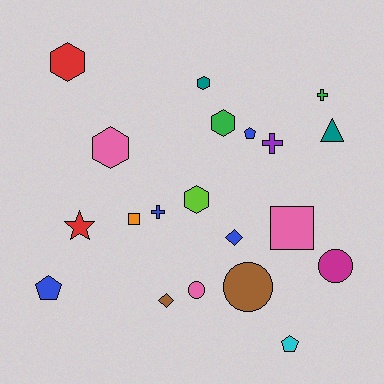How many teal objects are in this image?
There are 2 teal objects.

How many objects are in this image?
There are 20 objects.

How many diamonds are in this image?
There are 2 diamonds.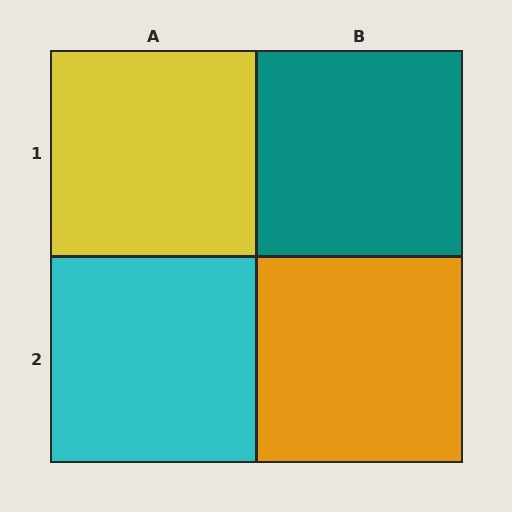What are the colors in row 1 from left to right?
Yellow, teal.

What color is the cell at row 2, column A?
Cyan.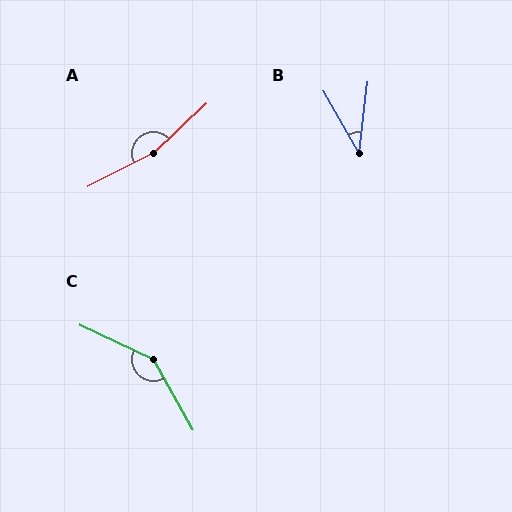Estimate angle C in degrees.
Approximately 145 degrees.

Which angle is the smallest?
B, at approximately 36 degrees.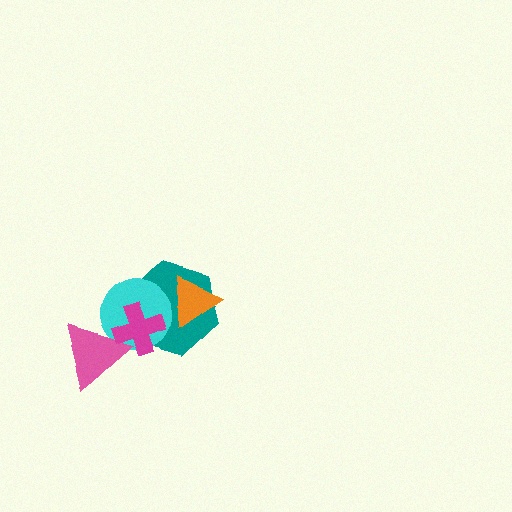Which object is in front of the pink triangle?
The magenta cross is in front of the pink triangle.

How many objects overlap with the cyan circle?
4 objects overlap with the cyan circle.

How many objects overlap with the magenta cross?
3 objects overlap with the magenta cross.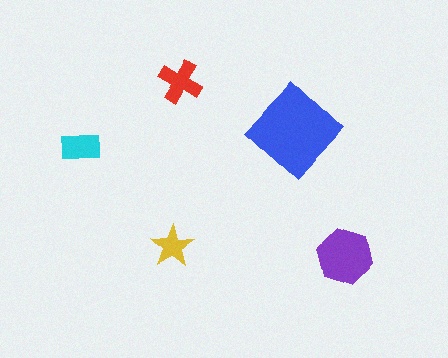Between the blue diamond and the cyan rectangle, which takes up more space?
The blue diamond.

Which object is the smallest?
The yellow star.